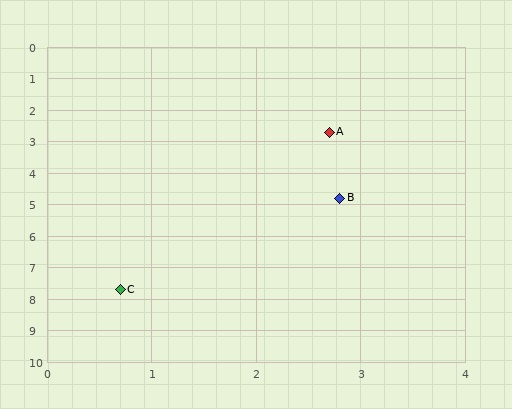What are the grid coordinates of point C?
Point C is at approximately (0.7, 7.7).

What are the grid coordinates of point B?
Point B is at approximately (2.8, 4.8).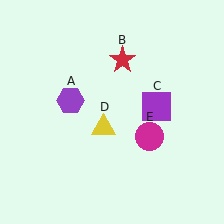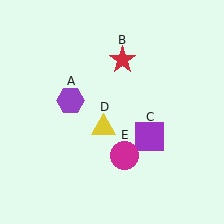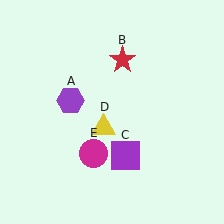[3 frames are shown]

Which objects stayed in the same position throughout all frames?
Purple hexagon (object A) and red star (object B) and yellow triangle (object D) remained stationary.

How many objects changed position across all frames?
2 objects changed position: purple square (object C), magenta circle (object E).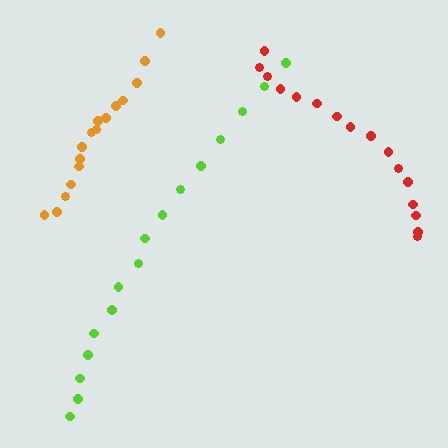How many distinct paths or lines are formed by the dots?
There are 3 distinct paths.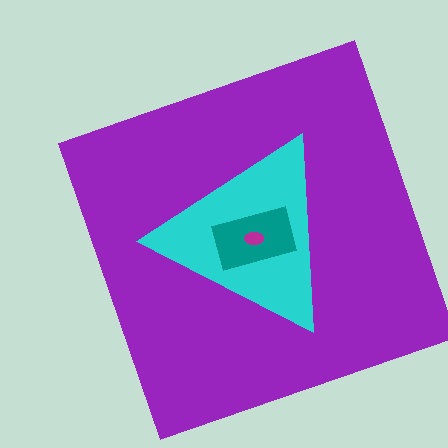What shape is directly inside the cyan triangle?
The teal rectangle.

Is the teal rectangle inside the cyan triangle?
Yes.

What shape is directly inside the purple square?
The cyan triangle.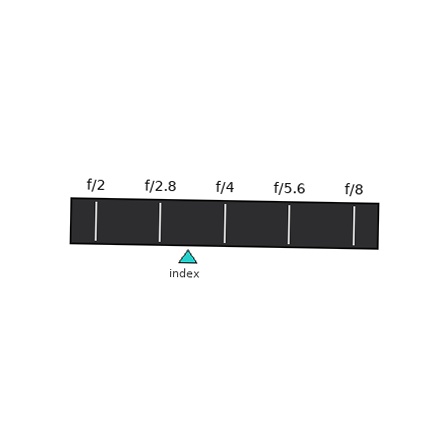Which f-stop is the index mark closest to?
The index mark is closest to f/2.8.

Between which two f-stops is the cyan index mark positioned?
The index mark is between f/2.8 and f/4.